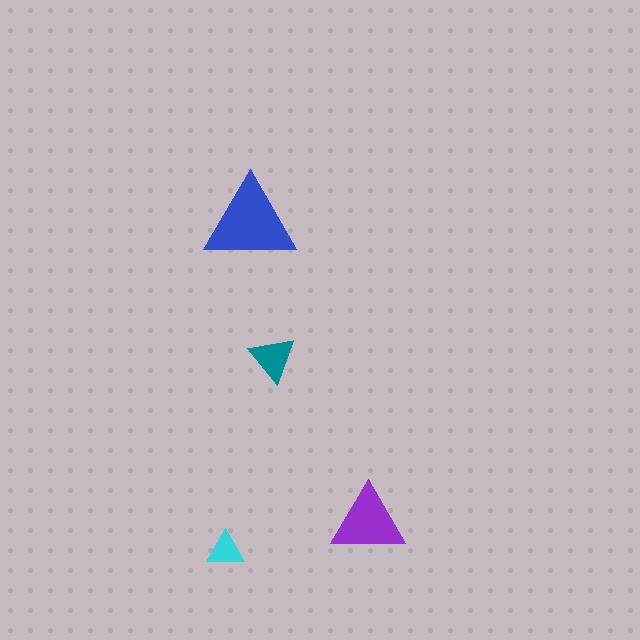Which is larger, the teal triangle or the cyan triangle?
The teal one.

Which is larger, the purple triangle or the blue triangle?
The blue one.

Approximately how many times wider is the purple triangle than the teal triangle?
About 1.5 times wider.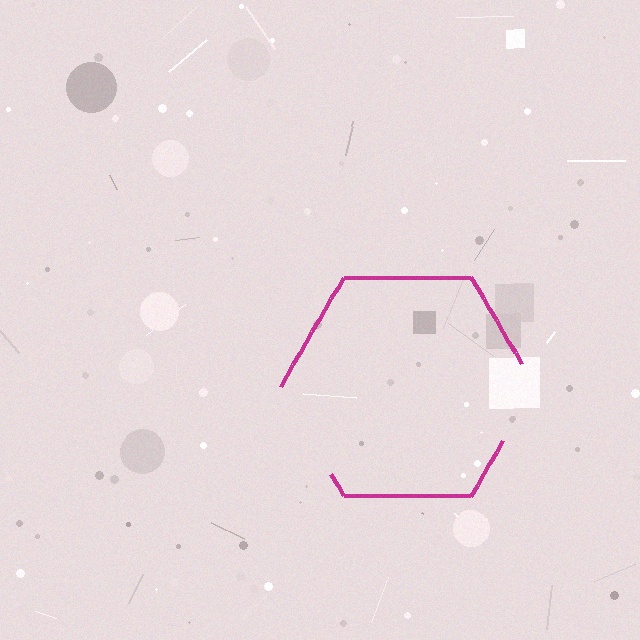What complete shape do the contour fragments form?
The contour fragments form a hexagon.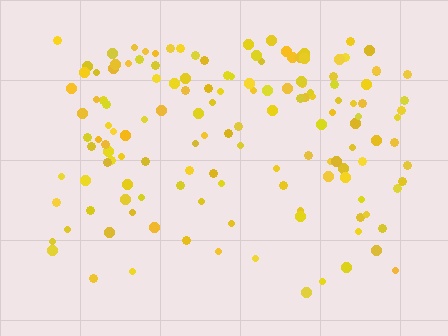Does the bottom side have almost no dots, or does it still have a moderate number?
Still a moderate number, just noticeably fewer than the top.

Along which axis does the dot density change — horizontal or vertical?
Vertical.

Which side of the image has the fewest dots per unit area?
The bottom.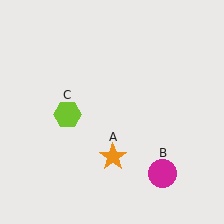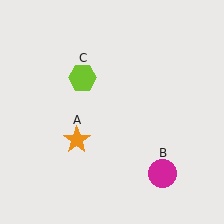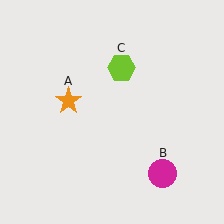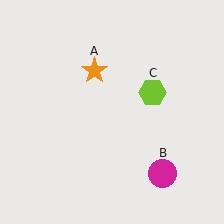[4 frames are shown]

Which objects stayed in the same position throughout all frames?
Magenta circle (object B) remained stationary.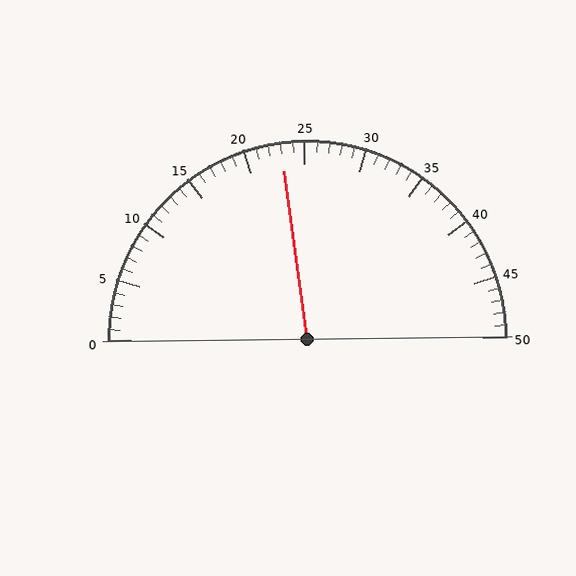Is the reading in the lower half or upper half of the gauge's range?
The reading is in the lower half of the range (0 to 50).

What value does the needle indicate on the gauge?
The needle indicates approximately 23.